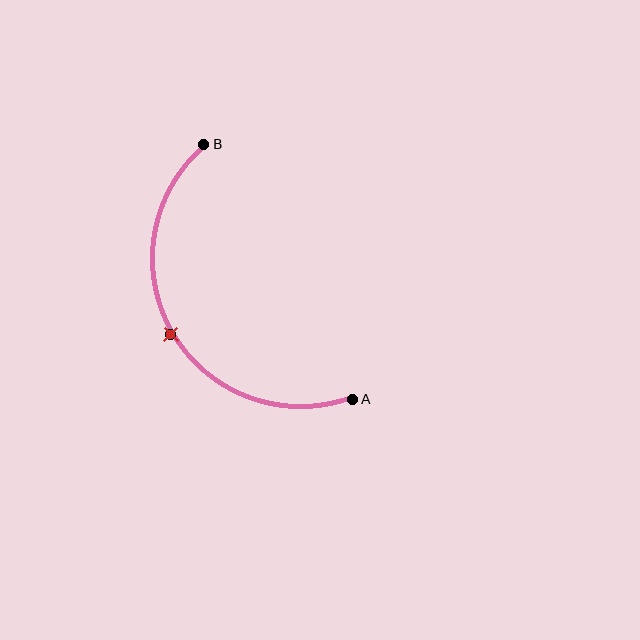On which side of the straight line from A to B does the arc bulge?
The arc bulges to the left of the straight line connecting A and B.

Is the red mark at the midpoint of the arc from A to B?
Yes. The red mark lies on the arc at equal arc-length from both A and B — it is the arc midpoint.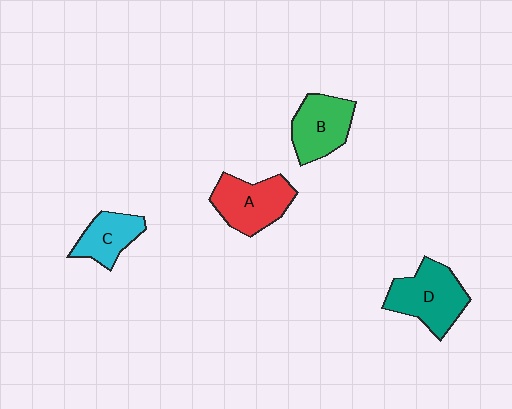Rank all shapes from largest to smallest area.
From largest to smallest: D (teal), A (red), B (green), C (cyan).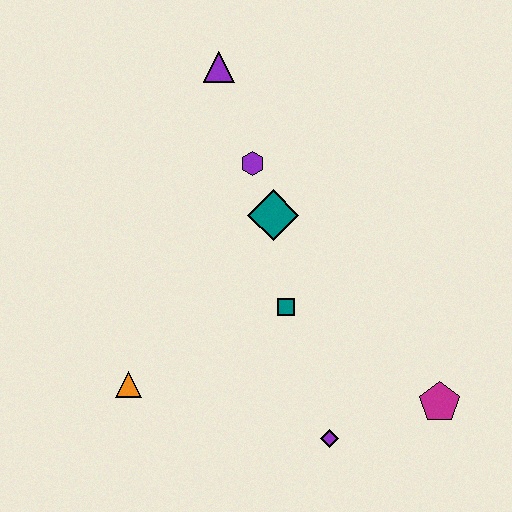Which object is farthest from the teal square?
The purple triangle is farthest from the teal square.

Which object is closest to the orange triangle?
The teal square is closest to the orange triangle.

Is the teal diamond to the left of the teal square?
Yes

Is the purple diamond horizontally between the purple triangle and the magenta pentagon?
Yes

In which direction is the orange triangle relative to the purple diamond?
The orange triangle is to the left of the purple diamond.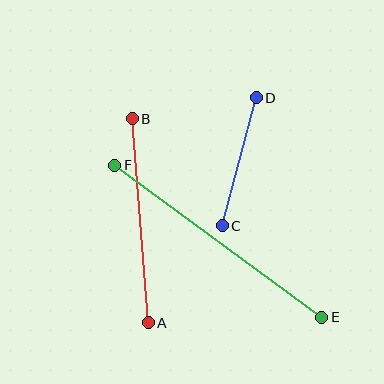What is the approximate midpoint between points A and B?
The midpoint is at approximately (140, 221) pixels.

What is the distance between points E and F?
The distance is approximately 257 pixels.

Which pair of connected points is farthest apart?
Points E and F are farthest apart.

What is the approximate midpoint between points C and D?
The midpoint is at approximately (239, 162) pixels.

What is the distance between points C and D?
The distance is approximately 132 pixels.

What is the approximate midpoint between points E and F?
The midpoint is at approximately (218, 241) pixels.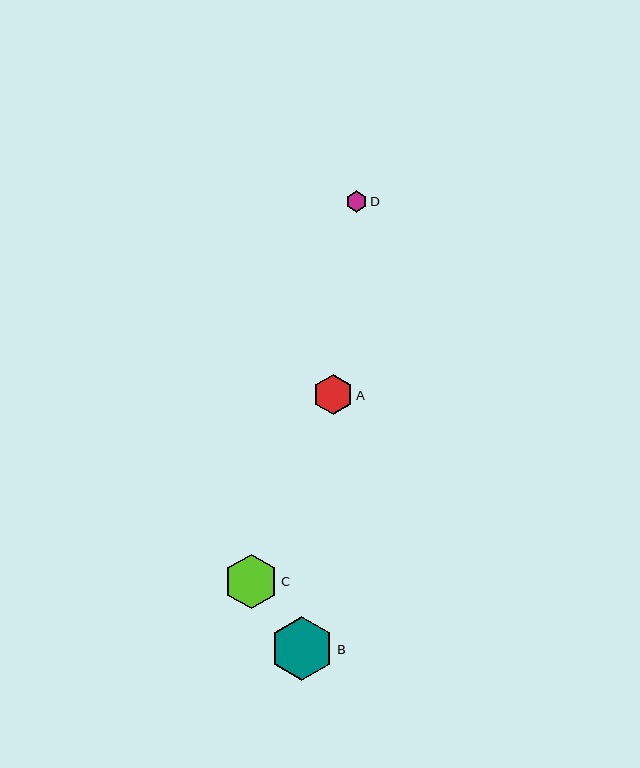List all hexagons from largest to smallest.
From largest to smallest: B, C, A, D.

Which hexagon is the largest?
Hexagon B is the largest with a size of approximately 64 pixels.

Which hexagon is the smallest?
Hexagon D is the smallest with a size of approximately 21 pixels.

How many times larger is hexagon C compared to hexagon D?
Hexagon C is approximately 2.5 times the size of hexagon D.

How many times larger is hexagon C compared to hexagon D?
Hexagon C is approximately 2.5 times the size of hexagon D.